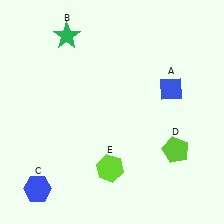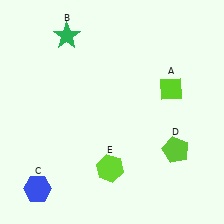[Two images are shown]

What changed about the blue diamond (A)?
In Image 1, A is blue. In Image 2, it changed to lime.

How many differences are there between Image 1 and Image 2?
There is 1 difference between the two images.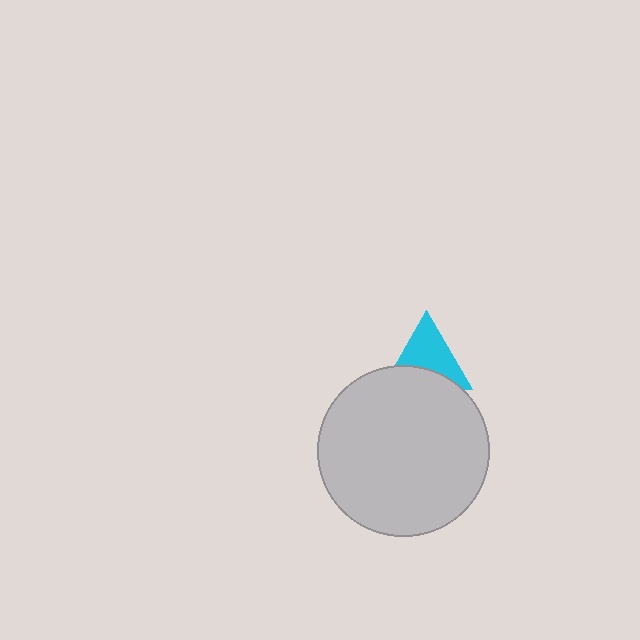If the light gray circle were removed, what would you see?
You would see the complete cyan triangle.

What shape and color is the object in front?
The object in front is a light gray circle.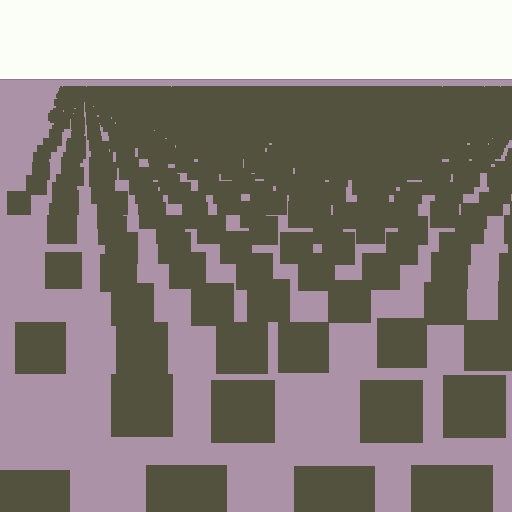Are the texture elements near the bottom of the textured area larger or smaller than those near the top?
Larger. Near the bottom, elements are closer to the viewer and appear at a bigger on-screen size.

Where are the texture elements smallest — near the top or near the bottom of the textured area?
Near the top.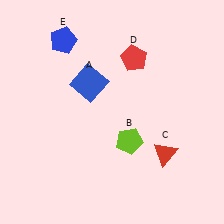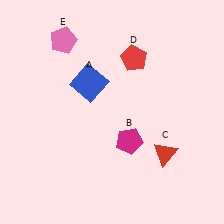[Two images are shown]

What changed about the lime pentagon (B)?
In Image 1, B is lime. In Image 2, it changed to magenta.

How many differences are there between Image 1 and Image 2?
There are 2 differences between the two images.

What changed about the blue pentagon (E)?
In Image 1, E is blue. In Image 2, it changed to pink.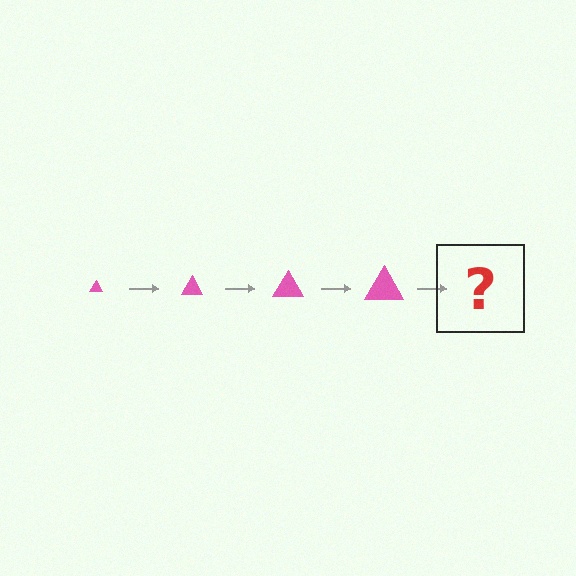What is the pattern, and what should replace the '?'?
The pattern is that the triangle gets progressively larger each step. The '?' should be a pink triangle, larger than the previous one.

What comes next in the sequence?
The next element should be a pink triangle, larger than the previous one.